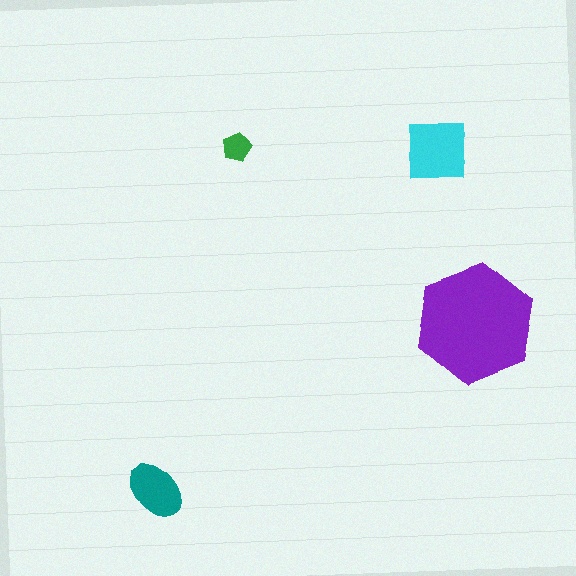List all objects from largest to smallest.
The purple hexagon, the cyan square, the teal ellipse, the green pentagon.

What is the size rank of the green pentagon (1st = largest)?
4th.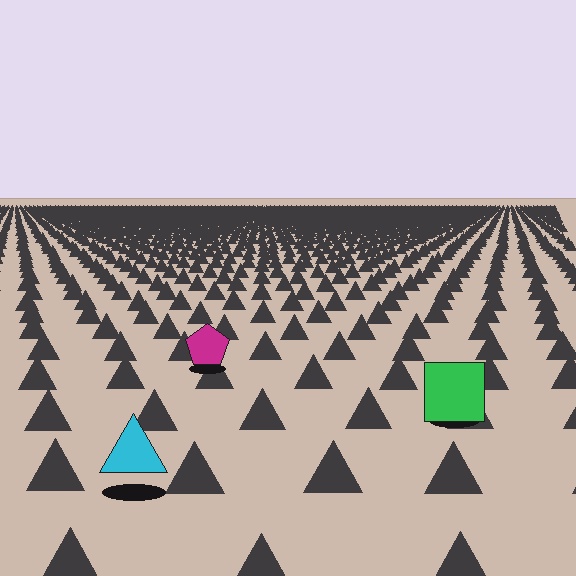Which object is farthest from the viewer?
The magenta pentagon is farthest from the viewer. It appears smaller and the ground texture around it is denser.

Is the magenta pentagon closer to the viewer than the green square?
No. The green square is closer — you can tell from the texture gradient: the ground texture is coarser near it.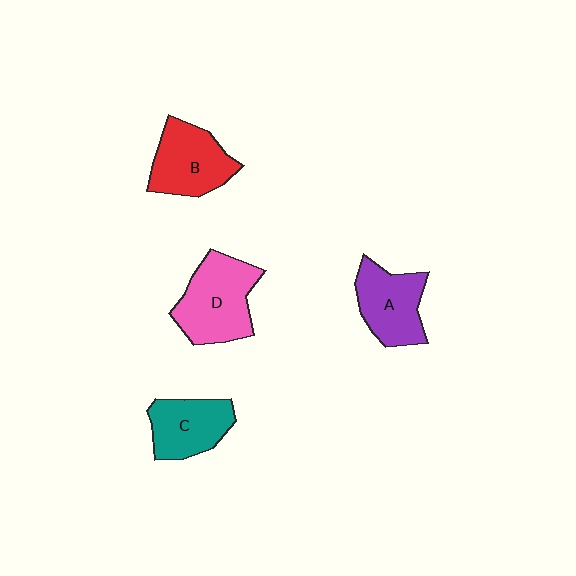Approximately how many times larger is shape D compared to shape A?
Approximately 1.3 times.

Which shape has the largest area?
Shape D (pink).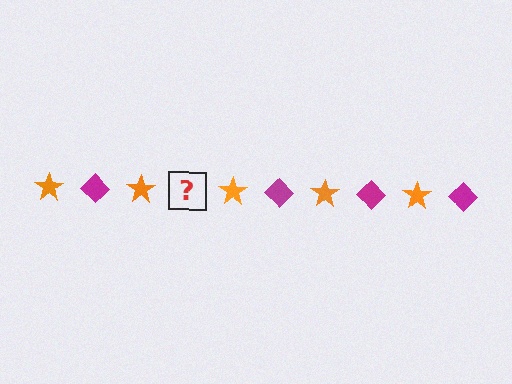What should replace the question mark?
The question mark should be replaced with a magenta diamond.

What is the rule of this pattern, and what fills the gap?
The rule is that the pattern alternates between orange star and magenta diamond. The gap should be filled with a magenta diamond.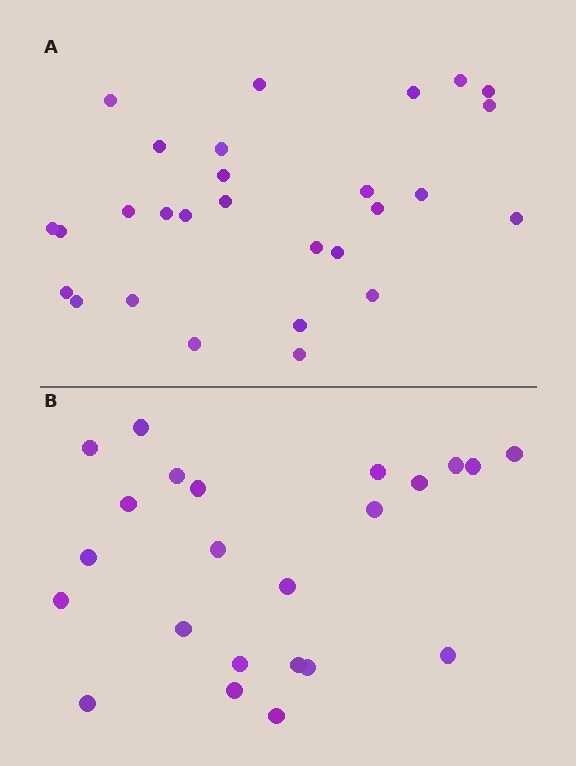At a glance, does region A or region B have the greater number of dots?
Region A (the top region) has more dots.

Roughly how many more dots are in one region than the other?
Region A has about 5 more dots than region B.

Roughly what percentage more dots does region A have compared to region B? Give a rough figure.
About 20% more.